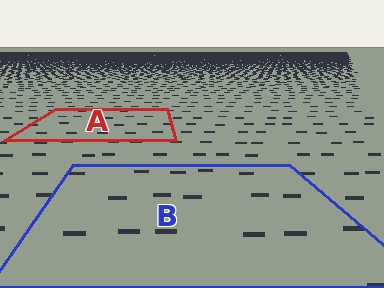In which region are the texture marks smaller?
The texture marks are smaller in region A, because it is farther away.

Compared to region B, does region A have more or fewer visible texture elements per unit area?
Region A has more texture elements per unit area — they are packed more densely because it is farther away.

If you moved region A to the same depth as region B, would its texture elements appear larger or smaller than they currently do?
They would appear larger. At a closer depth, the same texture elements are projected at a bigger on-screen size.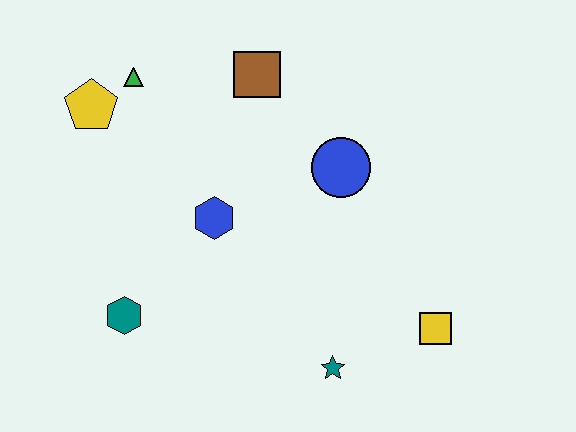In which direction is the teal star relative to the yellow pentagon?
The teal star is below the yellow pentagon.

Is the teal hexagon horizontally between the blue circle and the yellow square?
No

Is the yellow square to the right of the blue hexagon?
Yes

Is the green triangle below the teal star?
No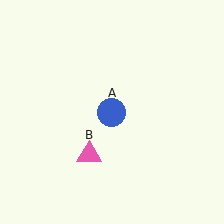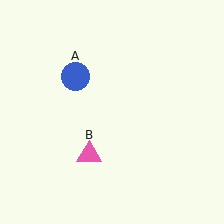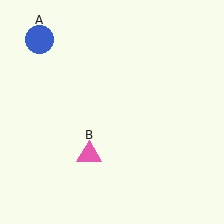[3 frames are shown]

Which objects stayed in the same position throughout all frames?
Pink triangle (object B) remained stationary.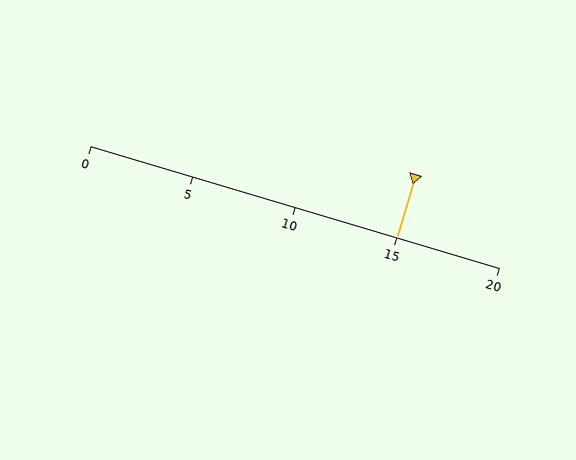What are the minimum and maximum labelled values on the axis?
The axis runs from 0 to 20.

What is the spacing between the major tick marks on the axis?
The major ticks are spaced 5 apart.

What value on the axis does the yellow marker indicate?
The marker indicates approximately 15.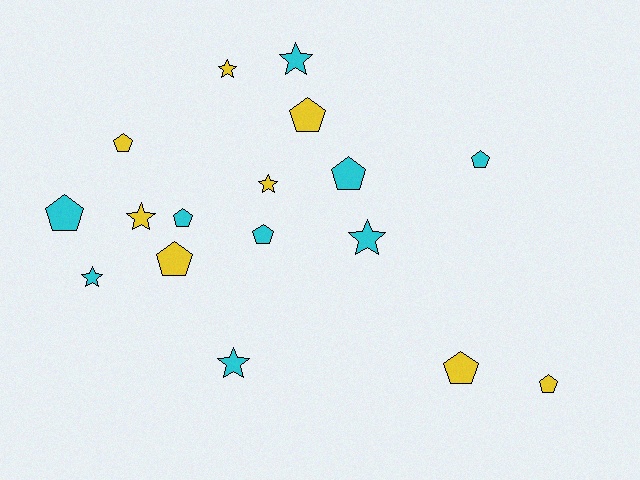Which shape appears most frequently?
Pentagon, with 10 objects.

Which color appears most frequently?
Cyan, with 9 objects.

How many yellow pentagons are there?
There are 5 yellow pentagons.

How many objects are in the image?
There are 17 objects.